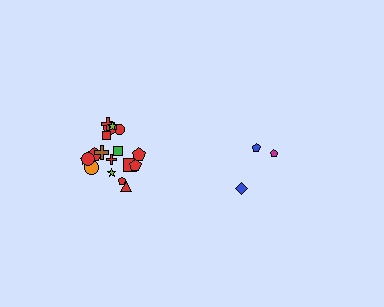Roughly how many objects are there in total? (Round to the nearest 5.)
Roughly 20 objects in total.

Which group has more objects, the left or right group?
The left group.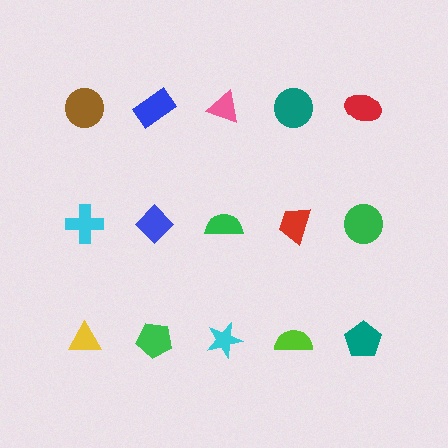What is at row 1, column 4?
A teal circle.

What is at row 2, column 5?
A green circle.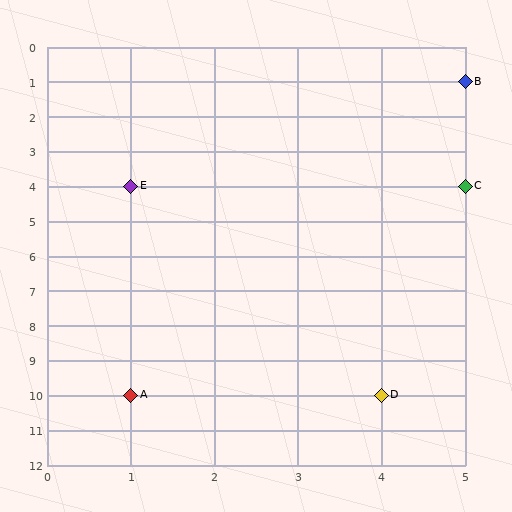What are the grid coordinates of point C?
Point C is at grid coordinates (5, 4).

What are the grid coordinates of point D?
Point D is at grid coordinates (4, 10).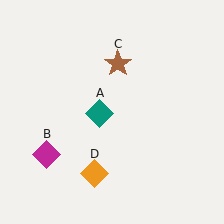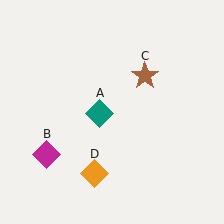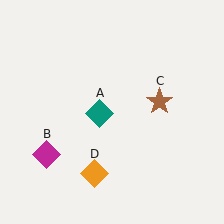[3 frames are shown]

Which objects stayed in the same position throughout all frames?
Teal diamond (object A) and magenta diamond (object B) and orange diamond (object D) remained stationary.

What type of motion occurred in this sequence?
The brown star (object C) rotated clockwise around the center of the scene.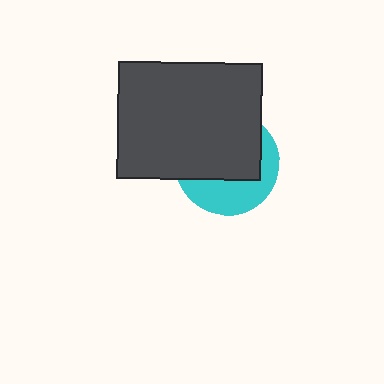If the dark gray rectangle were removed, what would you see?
You would see the complete cyan circle.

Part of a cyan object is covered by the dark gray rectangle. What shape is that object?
It is a circle.